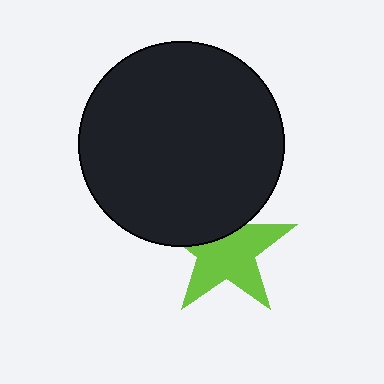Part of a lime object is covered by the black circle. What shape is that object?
It is a star.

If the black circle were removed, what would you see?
You would see the complete lime star.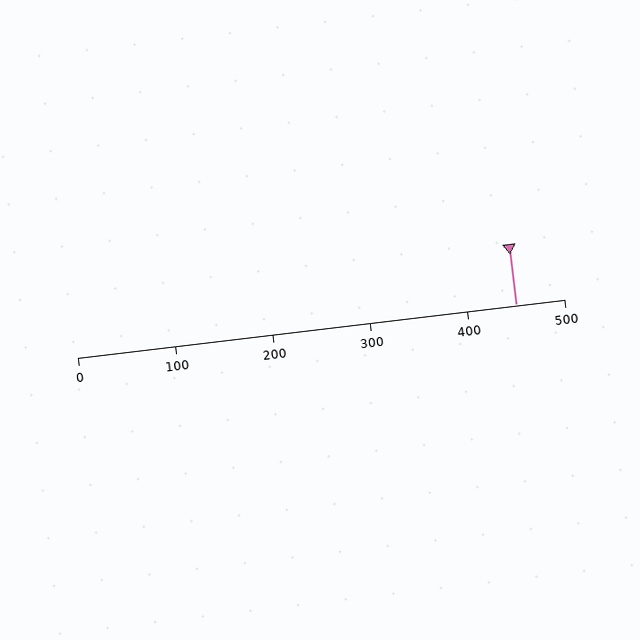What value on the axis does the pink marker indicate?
The marker indicates approximately 450.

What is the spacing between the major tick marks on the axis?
The major ticks are spaced 100 apart.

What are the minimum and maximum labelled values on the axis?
The axis runs from 0 to 500.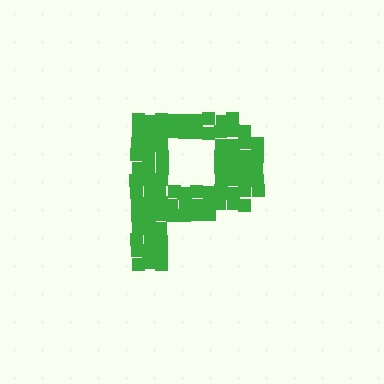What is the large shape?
The large shape is the letter P.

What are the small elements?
The small elements are squares.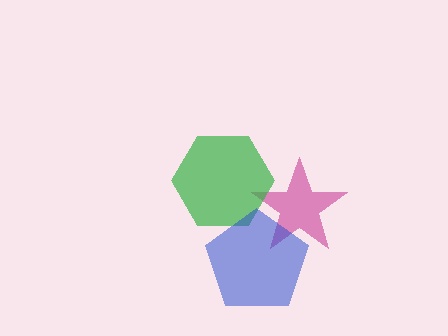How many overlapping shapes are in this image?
There are 3 overlapping shapes in the image.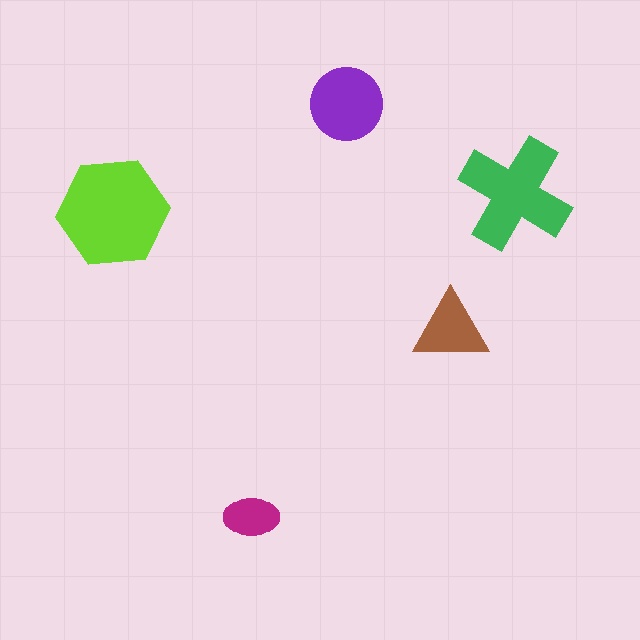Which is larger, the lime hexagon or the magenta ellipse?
The lime hexagon.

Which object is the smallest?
The magenta ellipse.